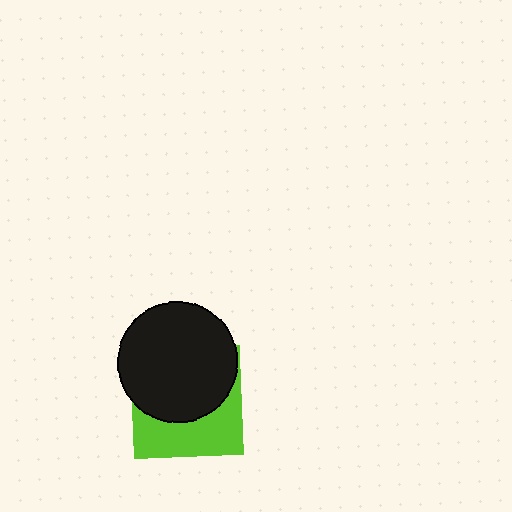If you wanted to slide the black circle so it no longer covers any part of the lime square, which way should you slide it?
Slide it up — that is the most direct way to separate the two shapes.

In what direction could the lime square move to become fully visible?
The lime square could move down. That would shift it out from behind the black circle entirely.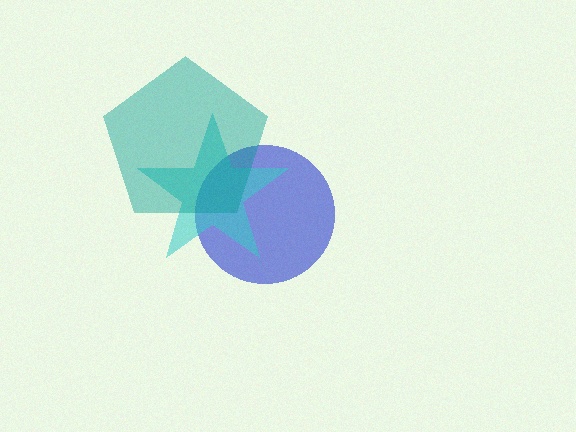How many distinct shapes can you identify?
There are 3 distinct shapes: a blue circle, a cyan star, a teal pentagon.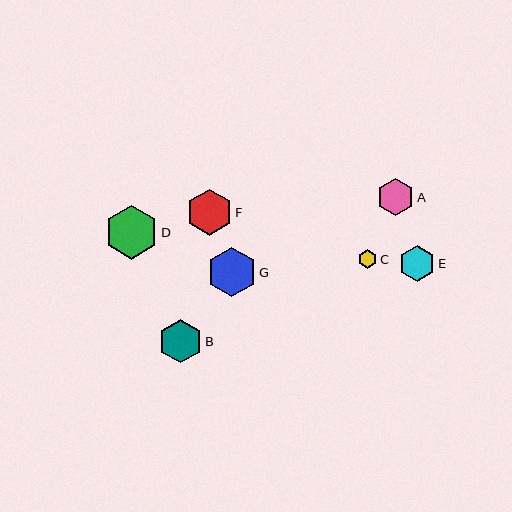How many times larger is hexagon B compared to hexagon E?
Hexagon B is approximately 1.2 times the size of hexagon E.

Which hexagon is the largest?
Hexagon D is the largest with a size of approximately 54 pixels.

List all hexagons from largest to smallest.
From largest to smallest: D, G, F, B, A, E, C.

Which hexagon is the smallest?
Hexagon C is the smallest with a size of approximately 19 pixels.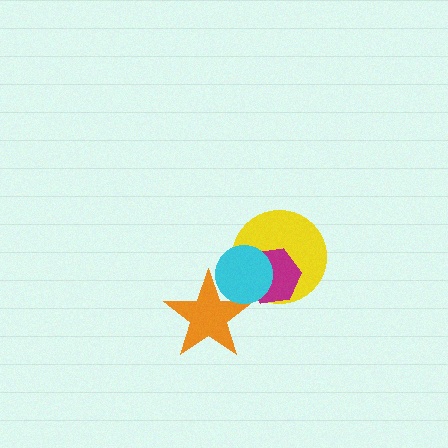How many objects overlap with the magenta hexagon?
2 objects overlap with the magenta hexagon.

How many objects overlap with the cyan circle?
3 objects overlap with the cyan circle.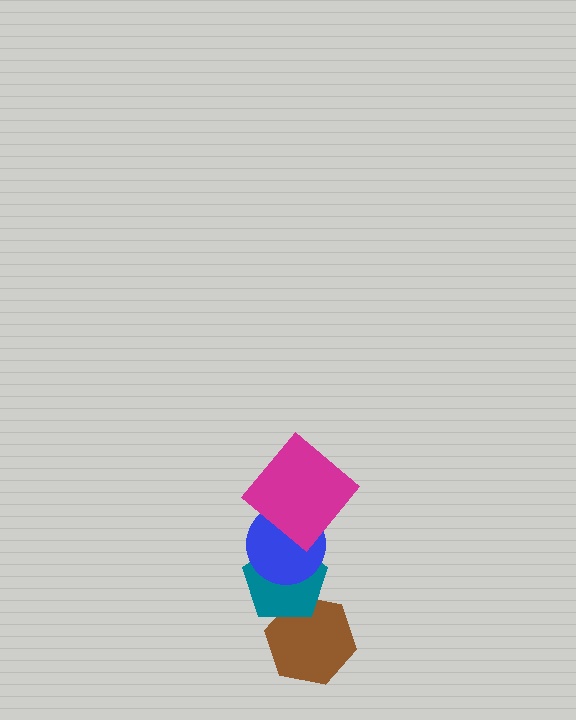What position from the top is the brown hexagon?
The brown hexagon is 4th from the top.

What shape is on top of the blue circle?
The magenta diamond is on top of the blue circle.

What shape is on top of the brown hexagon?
The teal pentagon is on top of the brown hexagon.